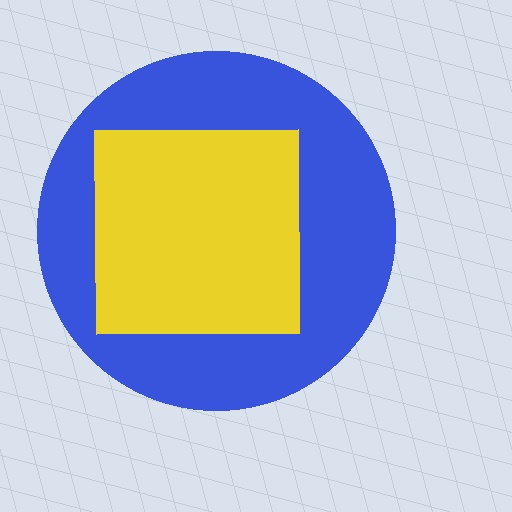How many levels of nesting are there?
2.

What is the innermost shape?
The yellow square.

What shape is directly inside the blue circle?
The yellow square.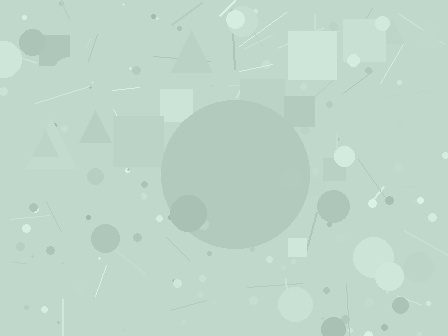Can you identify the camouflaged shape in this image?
The camouflaged shape is a circle.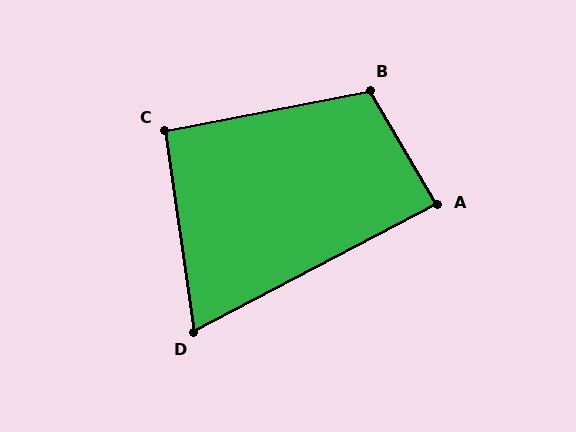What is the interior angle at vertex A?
Approximately 87 degrees (approximately right).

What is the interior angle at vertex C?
Approximately 93 degrees (approximately right).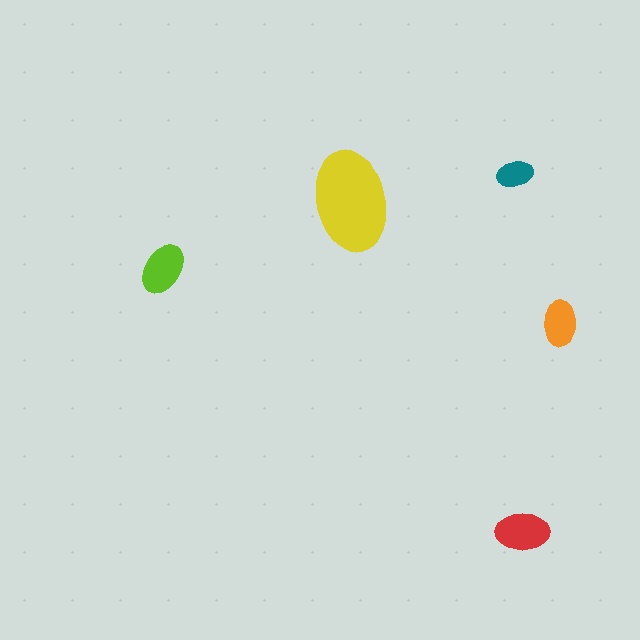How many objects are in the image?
There are 5 objects in the image.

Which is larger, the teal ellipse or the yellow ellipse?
The yellow one.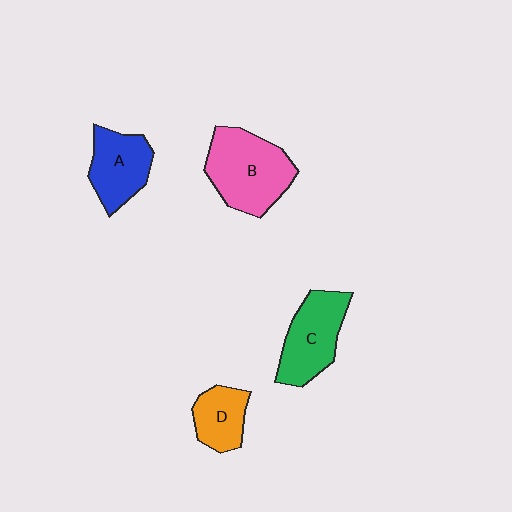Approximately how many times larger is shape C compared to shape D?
Approximately 1.5 times.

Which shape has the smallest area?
Shape D (orange).